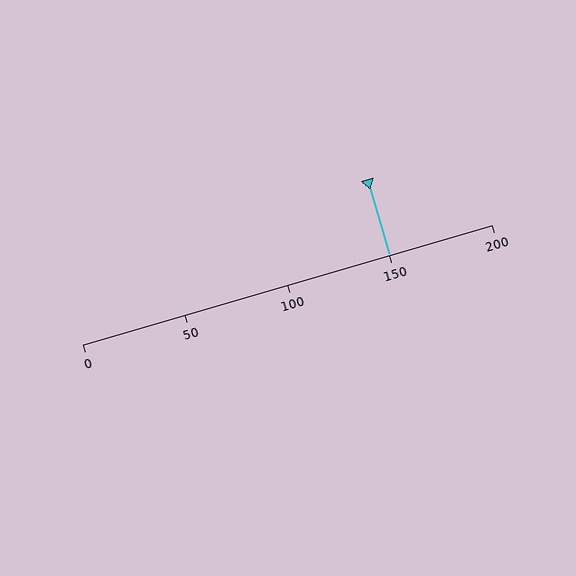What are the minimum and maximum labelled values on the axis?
The axis runs from 0 to 200.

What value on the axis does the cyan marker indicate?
The marker indicates approximately 150.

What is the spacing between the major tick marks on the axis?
The major ticks are spaced 50 apart.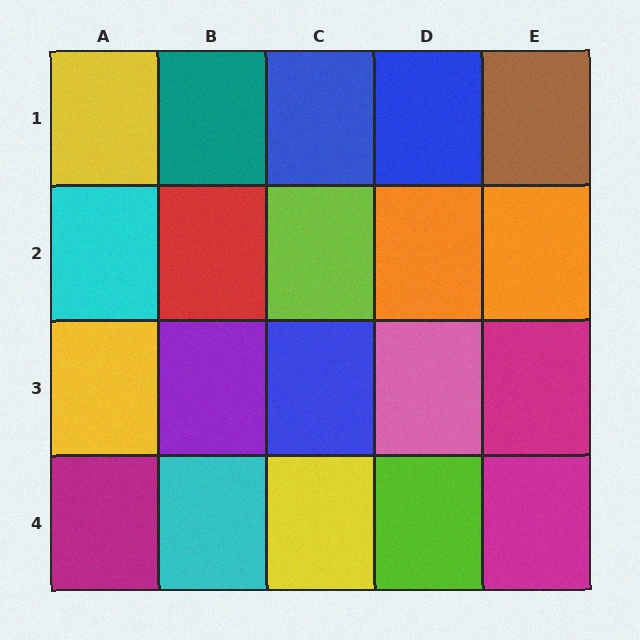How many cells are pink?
1 cell is pink.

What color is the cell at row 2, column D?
Orange.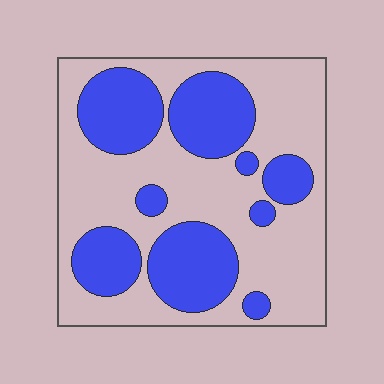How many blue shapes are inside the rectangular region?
9.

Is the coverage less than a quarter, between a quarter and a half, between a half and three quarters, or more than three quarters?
Between a quarter and a half.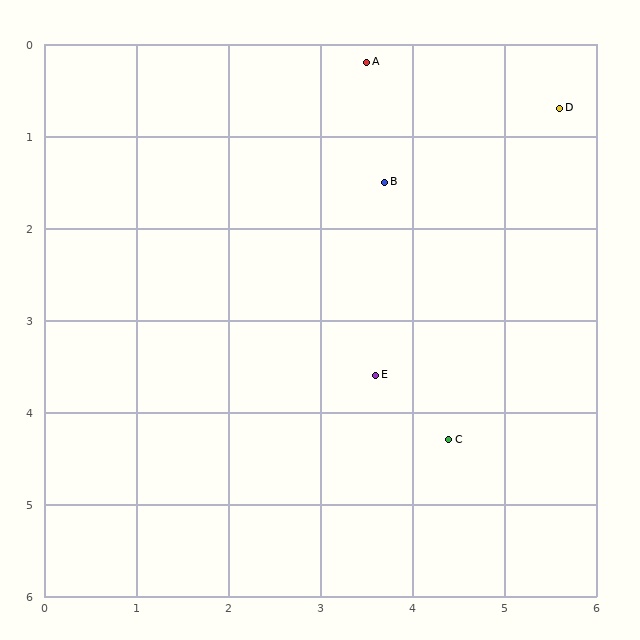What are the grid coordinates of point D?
Point D is at approximately (5.6, 0.7).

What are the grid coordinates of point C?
Point C is at approximately (4.4, 4.3).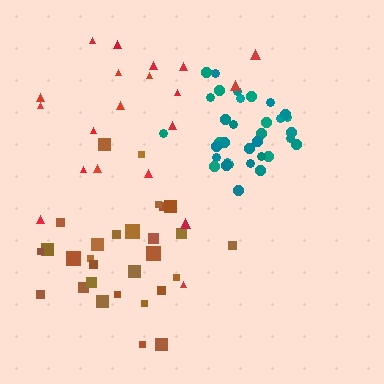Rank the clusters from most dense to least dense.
teal, brown, red.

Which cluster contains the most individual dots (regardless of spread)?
Teal (34).